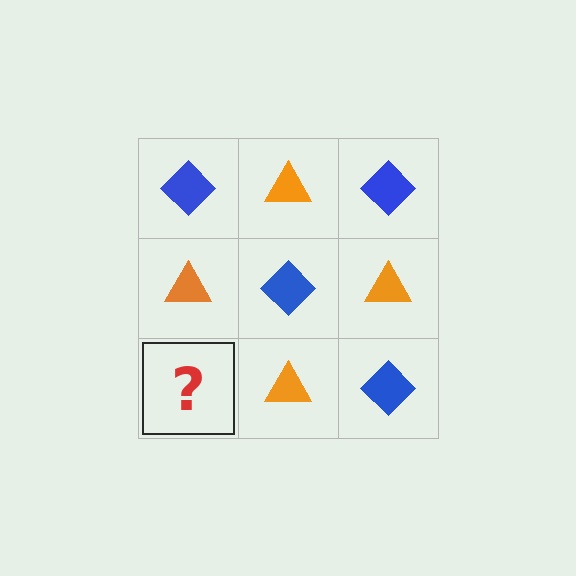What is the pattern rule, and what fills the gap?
The rule is that it alternates blue diamond and orange triangle in a checkerboard pattern. The gap should be filled with a blue diamond.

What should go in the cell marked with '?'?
The missing cell should contain a blue diamond.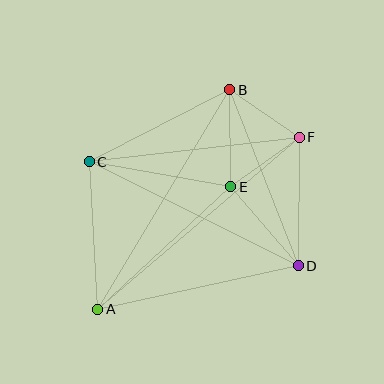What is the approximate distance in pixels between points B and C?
The distance between B and C is approximately 158 pixels.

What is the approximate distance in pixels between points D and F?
The distance between D and F is approximately 129 pixels.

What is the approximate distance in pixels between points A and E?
The distance between A and E is approximately 181 pixels.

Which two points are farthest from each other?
Points A and F are farthest from each other.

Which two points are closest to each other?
Points B and F are closest to each other.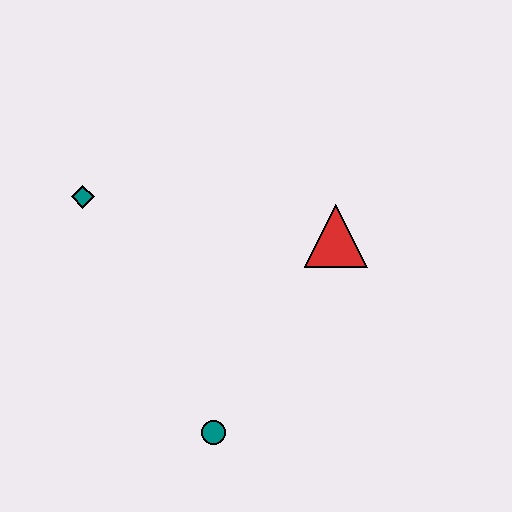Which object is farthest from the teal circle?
The teal diamond is farthest from the teal circle.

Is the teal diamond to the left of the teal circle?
Yes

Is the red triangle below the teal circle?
No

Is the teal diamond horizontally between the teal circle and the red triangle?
No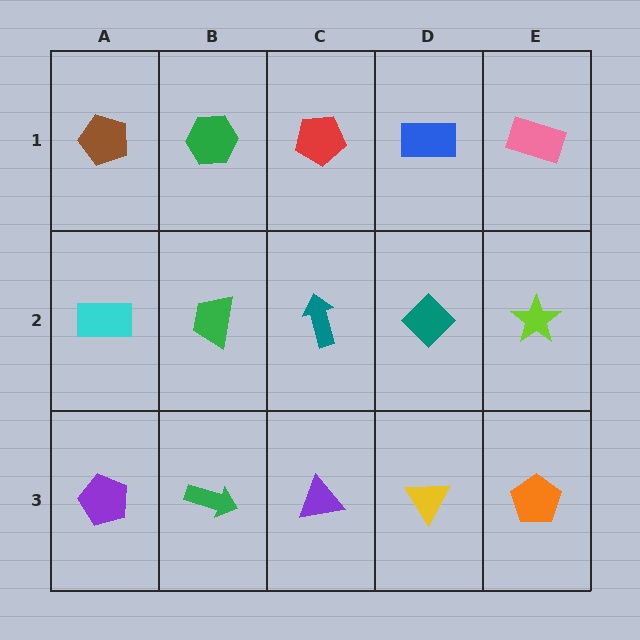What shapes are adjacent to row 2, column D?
A blue rectangle (row 1, column D), a yellow triangle (row 3, column D), a teal arrow (row 2, column C), a lime star (row 2, column E).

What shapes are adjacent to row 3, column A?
A cyan rectangle (row 2, column A), a green arrow (row 3, column B).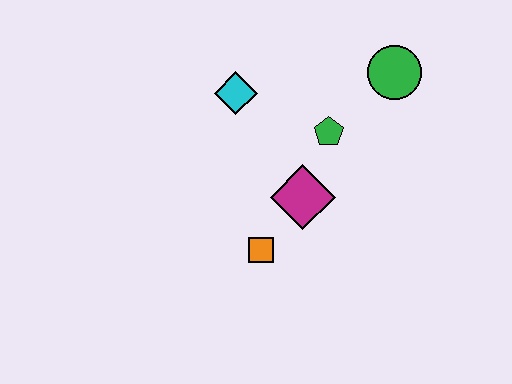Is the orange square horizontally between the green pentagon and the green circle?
No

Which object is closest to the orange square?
The magenta diamond is closest to the orange square.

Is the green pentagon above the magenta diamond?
Yes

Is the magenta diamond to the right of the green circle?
No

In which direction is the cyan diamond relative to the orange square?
The cyan diamond is above the orange square.